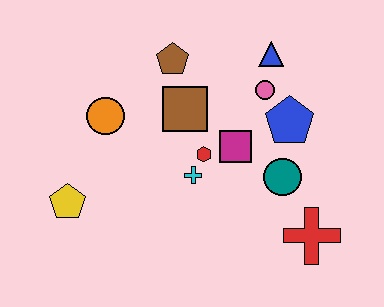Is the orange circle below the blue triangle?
Yes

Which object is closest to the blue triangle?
The pink circle is closest to the blue triangle.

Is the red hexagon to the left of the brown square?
No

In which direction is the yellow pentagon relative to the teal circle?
The yellow pentagon is to the left of the teal circle.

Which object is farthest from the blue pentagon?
The yellow pentagon is farthest from the blue pentagon.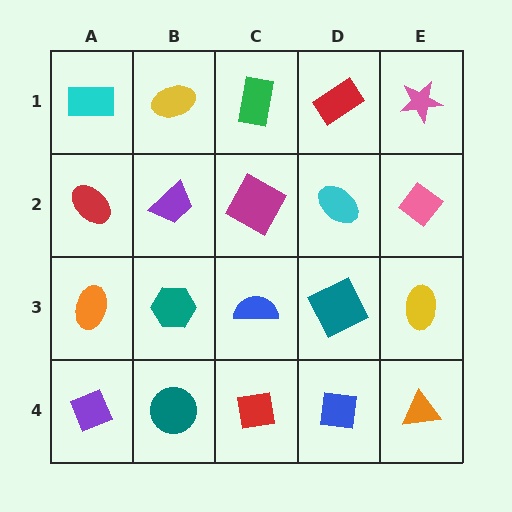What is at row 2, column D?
A cyan ellipse.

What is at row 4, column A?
A purple diamond.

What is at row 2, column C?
A magenta square.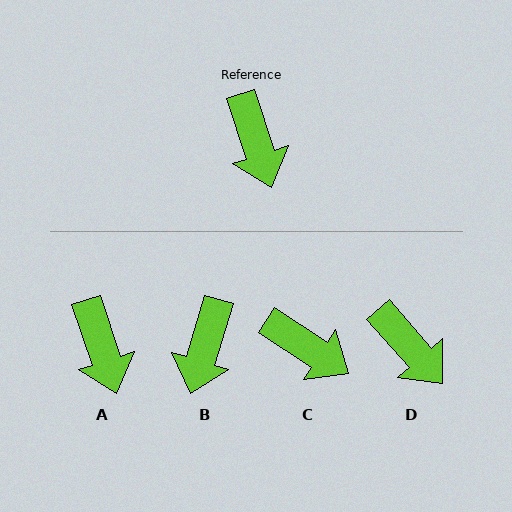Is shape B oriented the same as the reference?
No, it is off by about 35 degrees.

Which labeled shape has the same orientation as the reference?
A.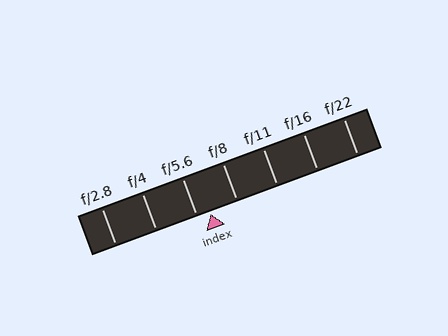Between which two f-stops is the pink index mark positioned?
The index mark is between f/5.6 and f/8.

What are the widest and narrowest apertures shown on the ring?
The widest aperture shown is f/2.8 and the narrowest is f/22.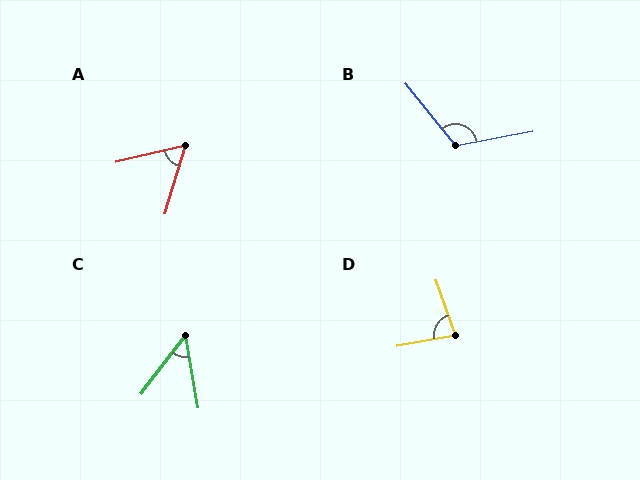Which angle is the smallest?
C, at approximately 47 degrees.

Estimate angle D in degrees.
Approximately 80 degrees.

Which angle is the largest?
B, at approximately 118 degrees.